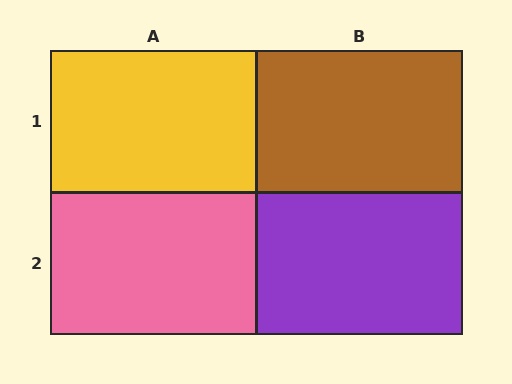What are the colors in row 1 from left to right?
Yellow, brown.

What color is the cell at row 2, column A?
Pink.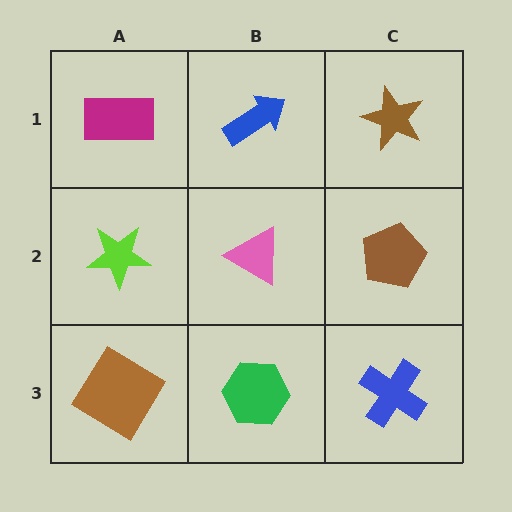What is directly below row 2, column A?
A brown diamond.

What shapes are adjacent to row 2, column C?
A brown star (row 1, column C), a blue cross (row 3, column C), a pink triangle (row 2, column B).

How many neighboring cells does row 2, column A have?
3.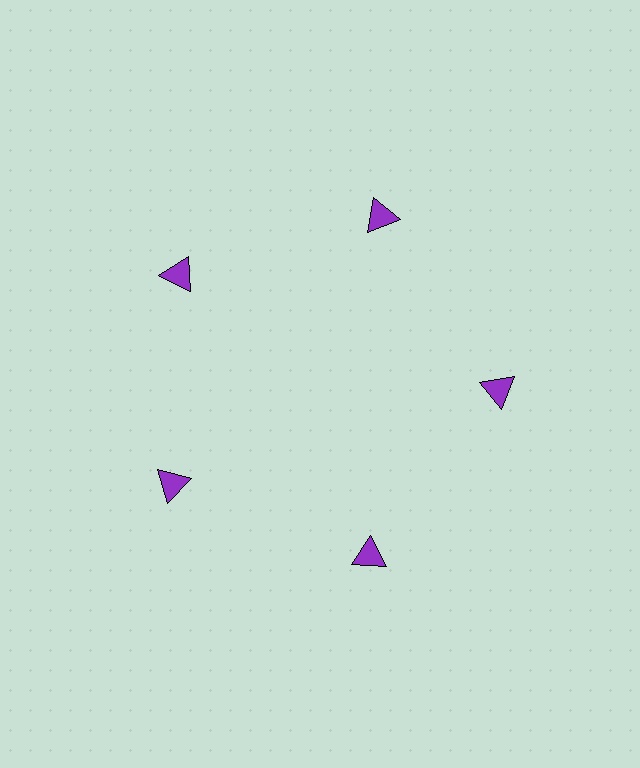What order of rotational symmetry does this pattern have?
This pattern has 5-fold rotational symmetry.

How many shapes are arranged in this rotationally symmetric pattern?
There are 5 shapes, arranged in 5 groups of 1.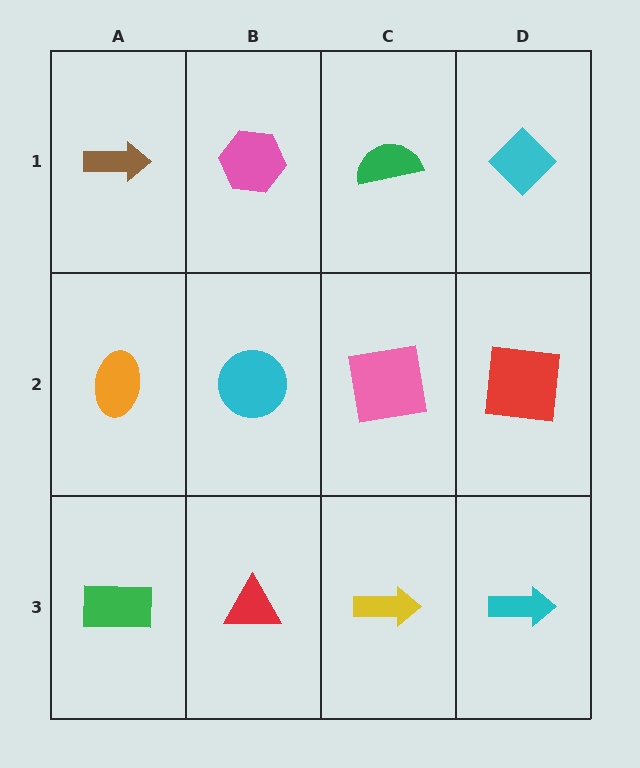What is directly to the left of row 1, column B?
A brown arrow.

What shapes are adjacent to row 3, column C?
A pink square (row 2, column C), a red triangle (row 3, column B), a cyan arrow (row 3, column D).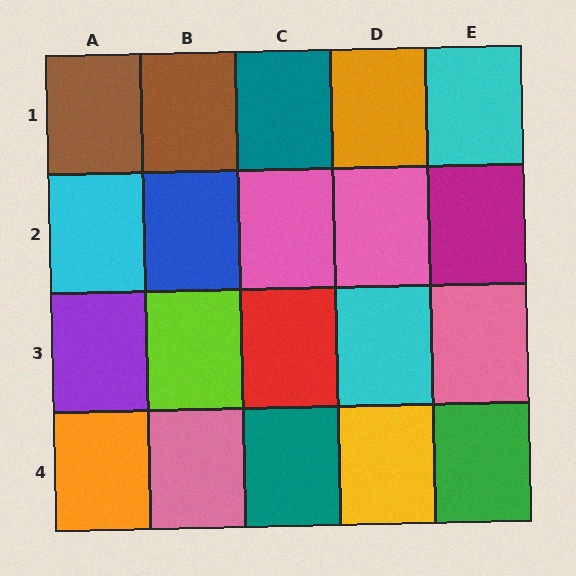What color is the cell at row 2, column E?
Magenta.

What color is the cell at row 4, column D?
Yellow.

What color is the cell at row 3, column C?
Red.